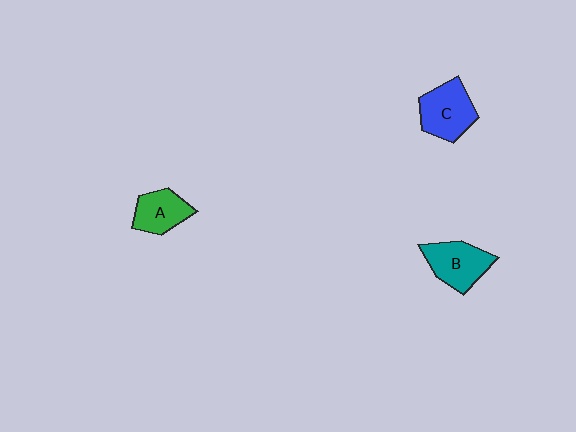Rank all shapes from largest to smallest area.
From largest to smallest: C (blue), B (teal), A (green).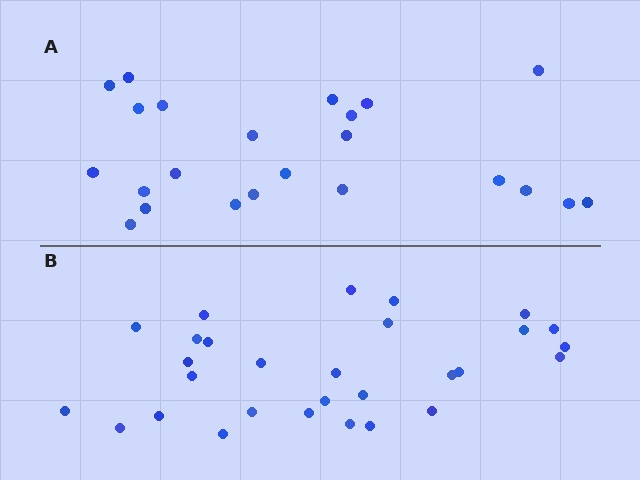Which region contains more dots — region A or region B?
Region B (the bottom region) has more dots.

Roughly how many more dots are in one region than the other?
Region B has about 6 more dots than region A.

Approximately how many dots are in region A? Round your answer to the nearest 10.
About 20 dots. (The exact count is 23, which rounds to 20.)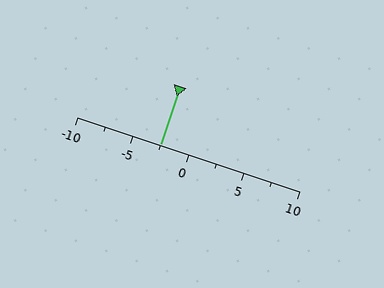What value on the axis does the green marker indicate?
The marker indicates approximately -2.5.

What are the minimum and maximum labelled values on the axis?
The axis runs from -10 to 10.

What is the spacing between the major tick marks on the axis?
The major ticks are spaced 5 apart.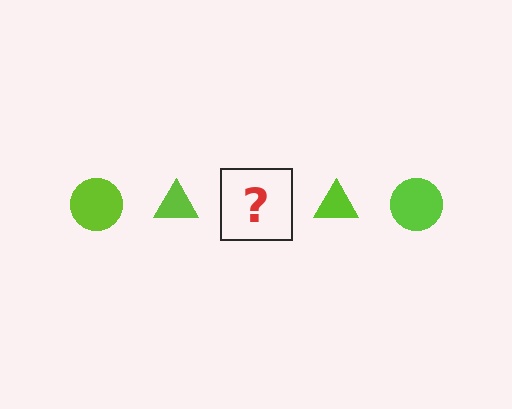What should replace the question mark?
The question mark should be replaced with a lime circle.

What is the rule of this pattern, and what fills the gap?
The rule is that the pattern cycles through circle, triangle shapes in lime. The gap should be filled with a lime circle.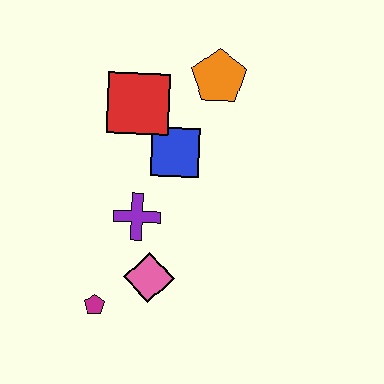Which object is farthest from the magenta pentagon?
The orange pentagon is farthest from the magenta pentagon.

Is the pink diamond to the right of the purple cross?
Yes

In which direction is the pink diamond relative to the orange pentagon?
The pink diamond is below the orange pentagon.